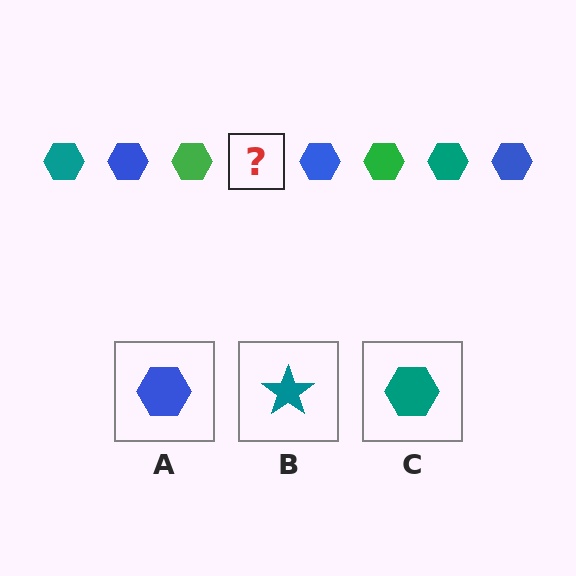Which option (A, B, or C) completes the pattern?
C.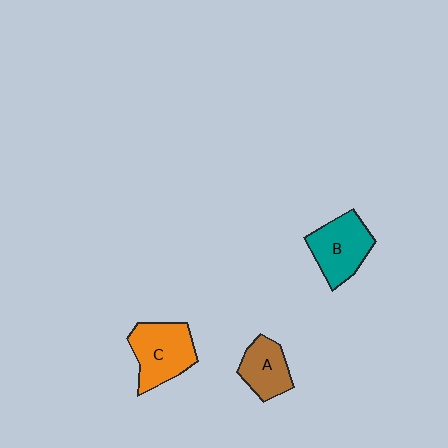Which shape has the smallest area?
Shape A (brown).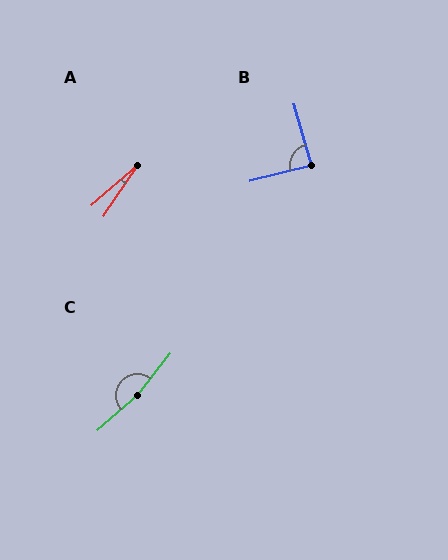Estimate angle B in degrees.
Approximately 89 degrees.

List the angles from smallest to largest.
A (16°), B (89°), C (169°).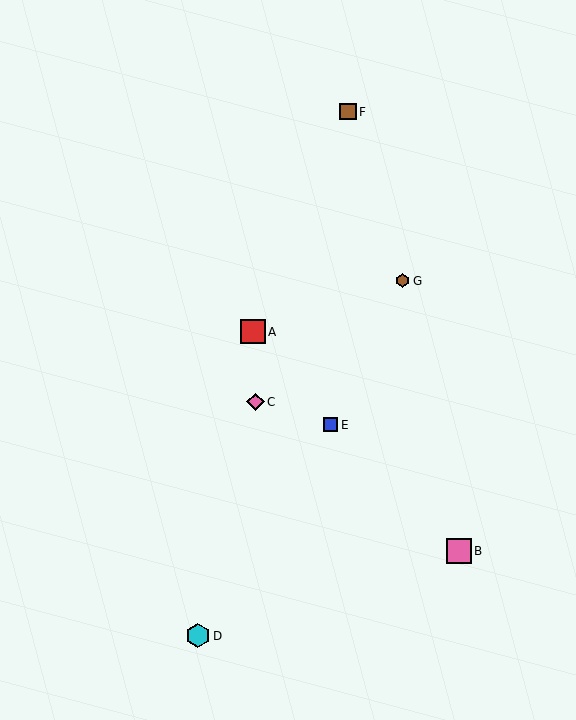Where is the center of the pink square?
The center of the pink square is at (459, 551).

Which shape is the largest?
The pink square (labeled B) is the largest.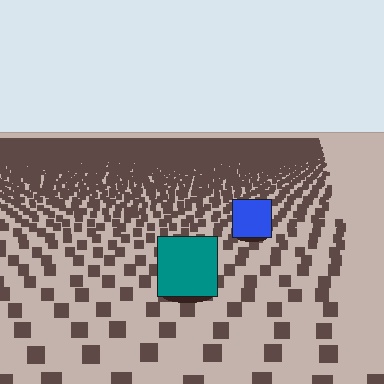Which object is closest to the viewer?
The teal square is closest. The texture marks near it are larger and more spread out.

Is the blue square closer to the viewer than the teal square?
No. The teal square is closer — you can tell from the texture gradient: the ground texture is coarser near it.